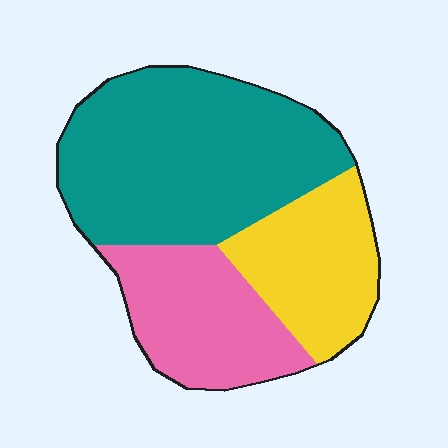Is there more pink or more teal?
Teal.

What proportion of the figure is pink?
Pink covers about 25% of the figure.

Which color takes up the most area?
Teal, at roughly 50%.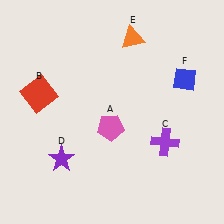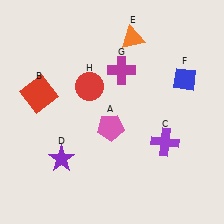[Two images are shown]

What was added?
A magenta cross (G), a red circle (H) were added in Image 2.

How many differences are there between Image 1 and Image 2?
There are 2 differences between the two images.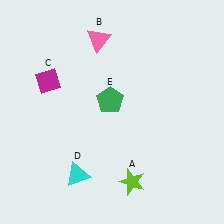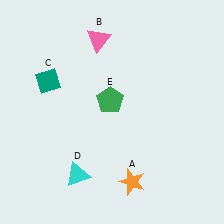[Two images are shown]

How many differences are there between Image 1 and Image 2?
There are 2 differences between the two images.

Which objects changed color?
A changed from lime to orange. C changed from magenta to teal.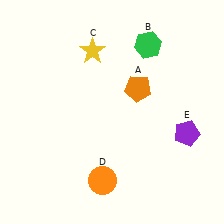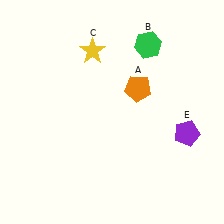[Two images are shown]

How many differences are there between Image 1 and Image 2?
There is 1 difference between the two images.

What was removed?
The orange circle (D) was removed in Image 2.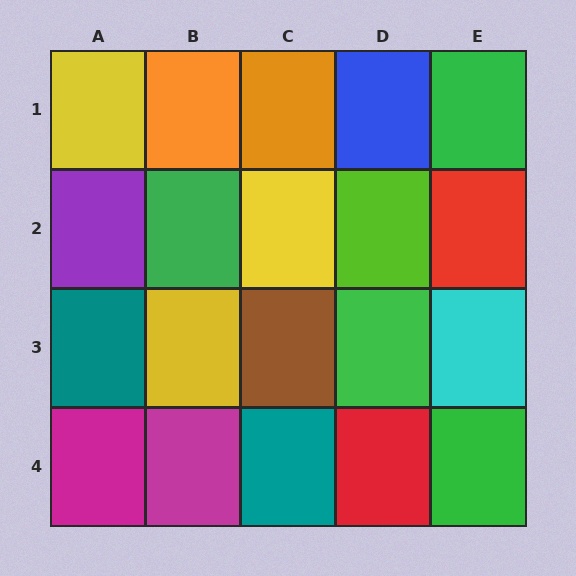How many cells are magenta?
2 cells are magenta.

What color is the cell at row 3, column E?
Cyan.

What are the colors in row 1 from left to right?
Yellow, orange, orange, blue, green.